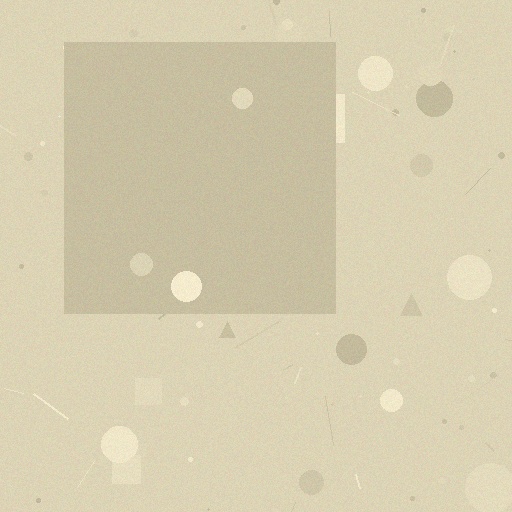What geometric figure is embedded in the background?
A square is embedded in the background.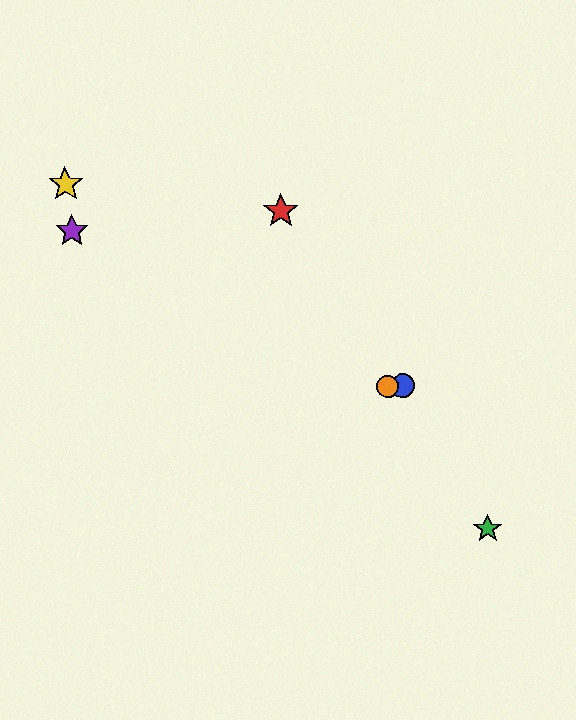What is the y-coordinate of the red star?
The red star is at y≈211.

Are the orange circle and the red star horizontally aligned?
No, the orange circle is at y≈386 and the red star is at y≈211.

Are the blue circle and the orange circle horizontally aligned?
Yes, both are at y≈386.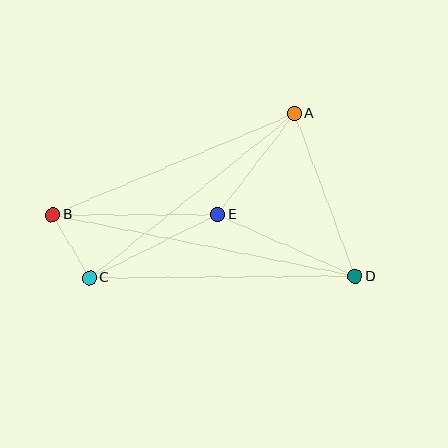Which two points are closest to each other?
Points B and C are closest to each other.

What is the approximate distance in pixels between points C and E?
The distance between C and E is approximately 142 pixels.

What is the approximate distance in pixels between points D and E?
The distance between D and E is approximately 151 pixels.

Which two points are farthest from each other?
Points B and D are farthest from each other.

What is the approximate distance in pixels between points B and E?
The distance between B and E is approximately 165 pixels.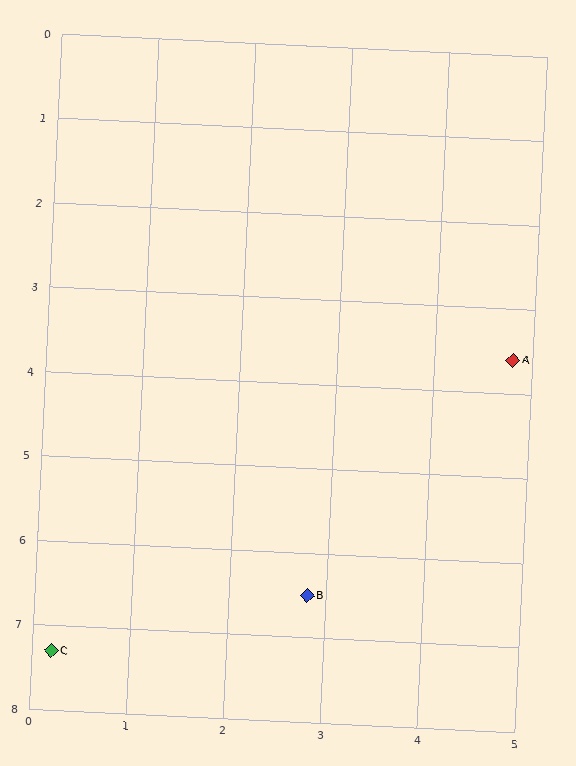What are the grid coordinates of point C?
Point C is at approximately (0.2, 7.3).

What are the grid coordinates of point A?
Point A is at approximately (4.8, 3.6).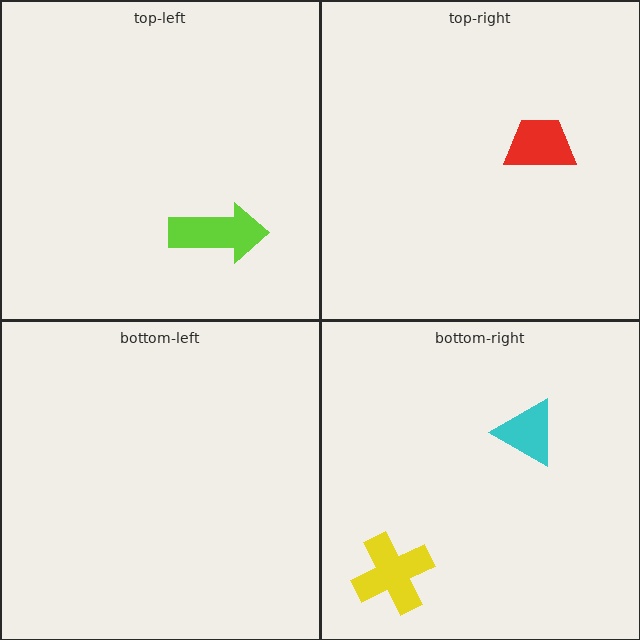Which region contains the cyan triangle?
The bottom-right region.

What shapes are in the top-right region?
The red trapezoid.